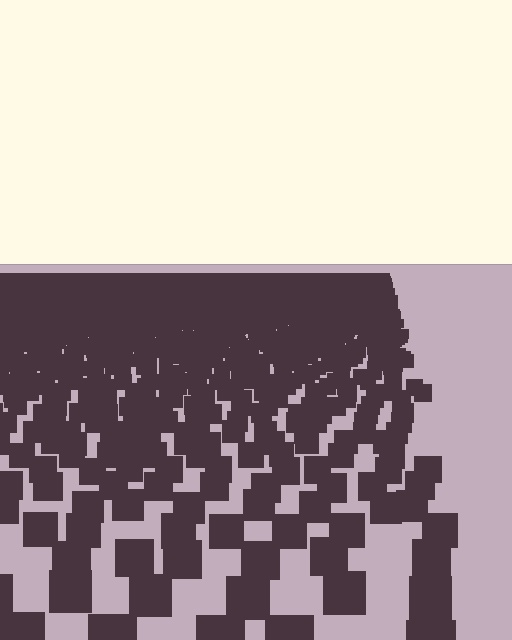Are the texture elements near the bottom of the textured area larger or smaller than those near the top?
Larger. Near the bottom, elements are closer to the viewer and appear at a bigger on-screen size.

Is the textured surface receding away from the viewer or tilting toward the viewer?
The surface is receding away from the viewer. Texture elements get smaller and denser toward the top.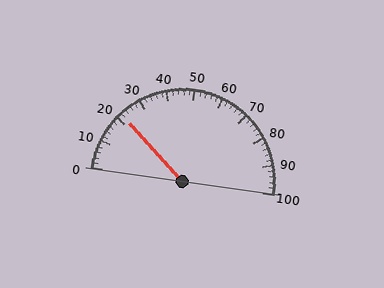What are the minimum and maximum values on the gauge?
The gauge ranges from 0 to 100.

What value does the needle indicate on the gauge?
The needle indicates approximately 22.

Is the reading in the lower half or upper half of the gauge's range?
The reading is in the lower half of the range (0 to 100).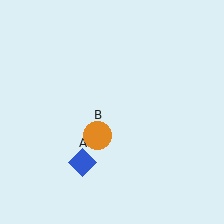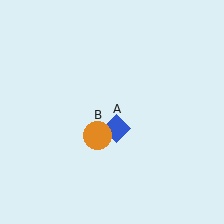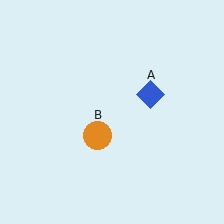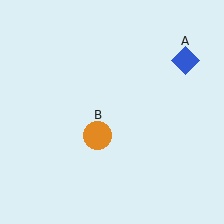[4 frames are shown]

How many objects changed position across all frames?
1 object changed position: blue diamond (object A).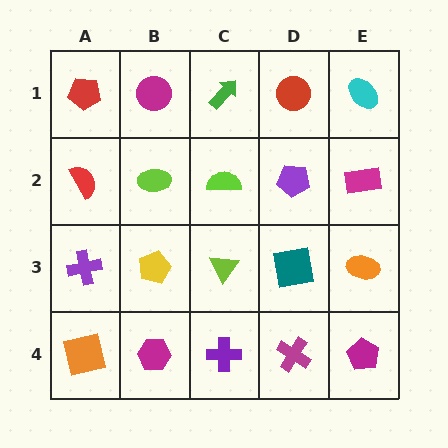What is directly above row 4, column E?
An orange ellipse.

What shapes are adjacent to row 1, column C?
A lime semicircle (row 2, column C), a magenta circle (row 1, column B), a red circle (row 1, column D).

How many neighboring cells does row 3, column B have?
4.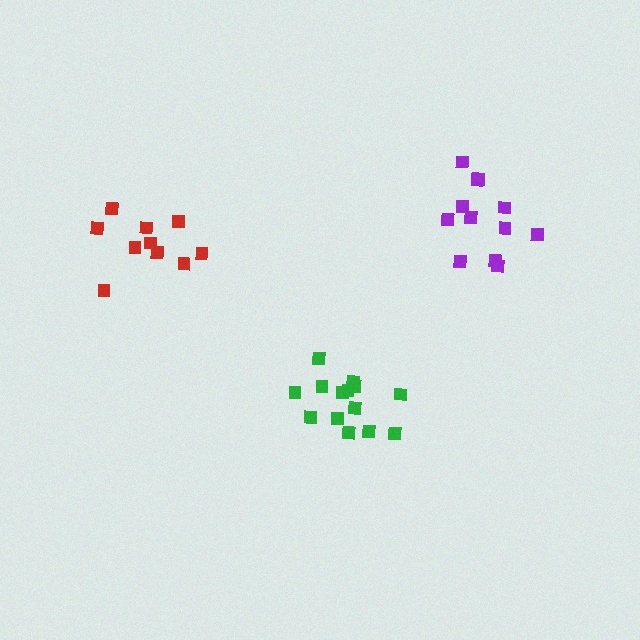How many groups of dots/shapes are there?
There are 3 groups.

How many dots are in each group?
Group 1: 10 dots, Group 2: 12 dots, Group 3: 14 dots (36 total).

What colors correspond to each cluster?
The clusters are colored: red, purple, green.